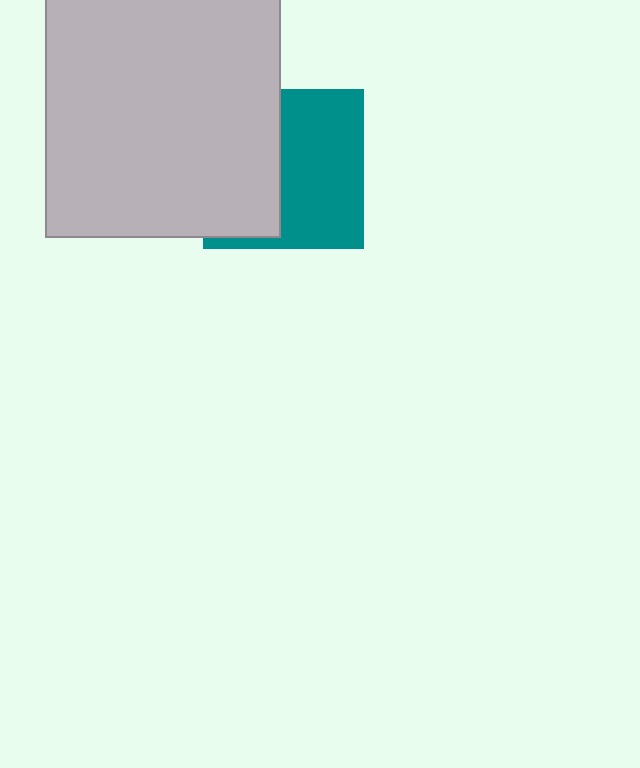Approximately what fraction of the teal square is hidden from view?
Roughly 45% of the teal square is hidden behind the light gray rectangle.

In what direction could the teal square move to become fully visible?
The teal square could move right. That would shift it out from behind the light gray rectangle entirely.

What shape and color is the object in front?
The object in front is a light gray rectangle.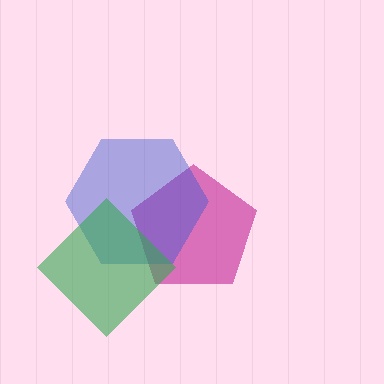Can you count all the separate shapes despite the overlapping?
Yes, there are 3 separate shapes.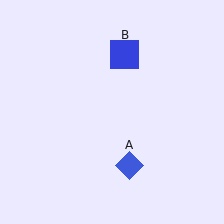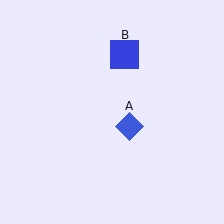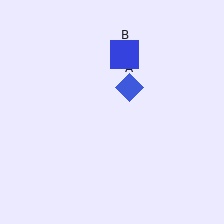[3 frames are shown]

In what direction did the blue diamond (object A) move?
The blue diamond (object A) moved up.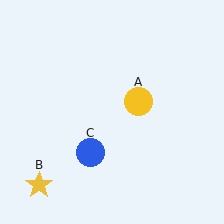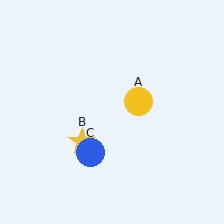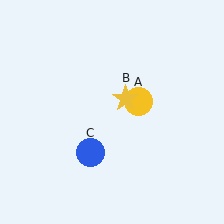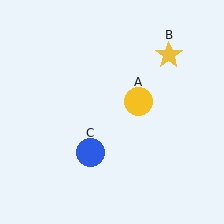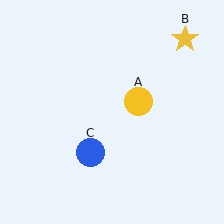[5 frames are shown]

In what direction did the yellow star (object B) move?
The yellow star (object B) moved up and to the right.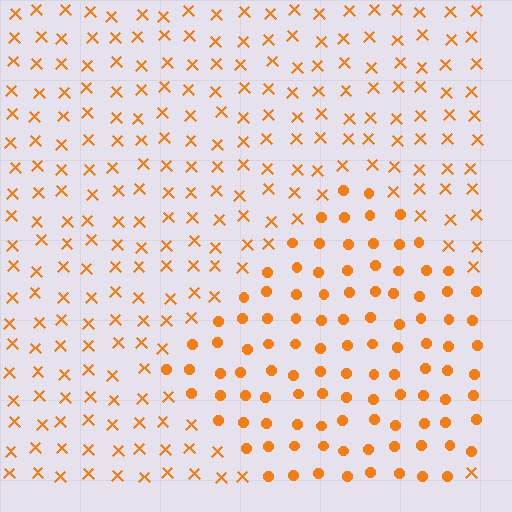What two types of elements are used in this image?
The image uses circles inside the diamond region and X marks outside it.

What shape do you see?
I see a diamond.